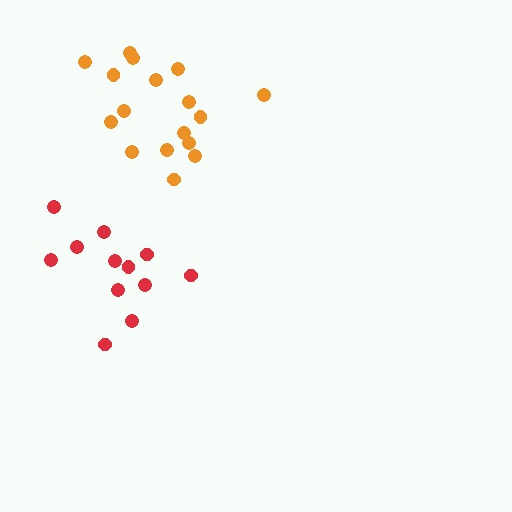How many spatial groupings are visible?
There are 2 spatial groupings.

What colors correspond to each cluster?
The clusters are colored: red, orange.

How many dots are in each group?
Group 1: 12 dots, Group 2: 17 dots (29 total).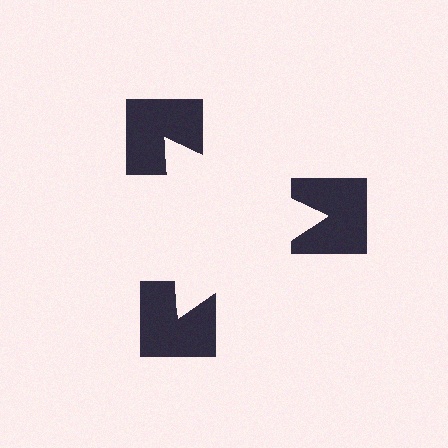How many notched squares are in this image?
There are 3 — one at each vertex of the illusory triangle.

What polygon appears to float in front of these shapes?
An illusory triangle — its edges are inferred from the aligned wedge cuts in the notched squares, not physically drawn.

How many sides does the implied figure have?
3 sides.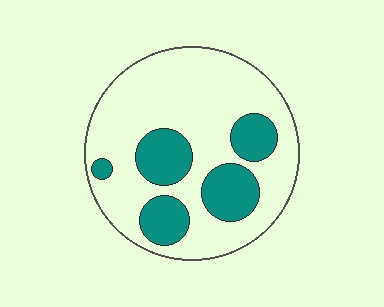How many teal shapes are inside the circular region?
5.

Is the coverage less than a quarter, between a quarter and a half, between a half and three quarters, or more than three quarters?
Between a quarter and a half.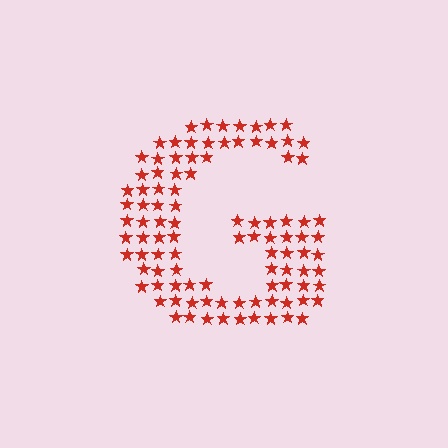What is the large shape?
The large shape is the letter G.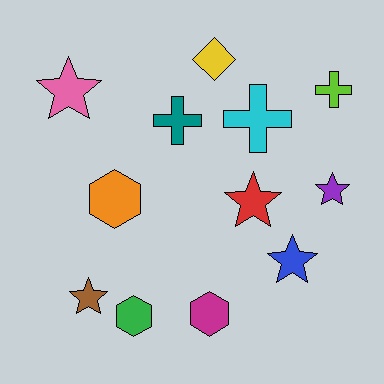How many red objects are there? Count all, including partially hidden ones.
There is 1 red object.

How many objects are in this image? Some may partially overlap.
There are 12 objects.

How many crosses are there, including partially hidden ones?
There are 3 crosses.